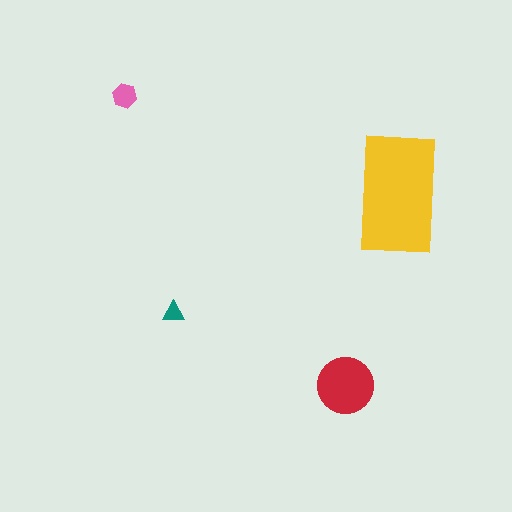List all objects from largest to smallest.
The yellow rectangle, the red circle, the pink hexagon, the teal triangle.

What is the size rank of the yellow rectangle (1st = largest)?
1st.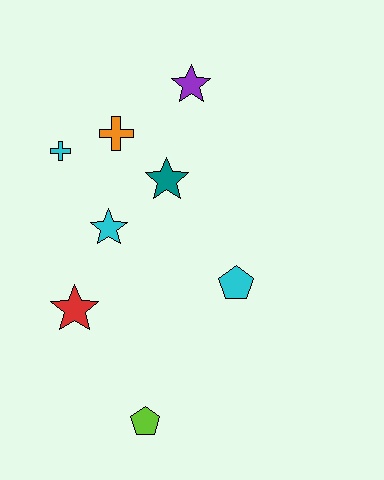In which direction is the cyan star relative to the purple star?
The cyan star is below the purple star.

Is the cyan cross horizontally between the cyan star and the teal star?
No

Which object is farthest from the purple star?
The lime pentagon is farthest from the purple star.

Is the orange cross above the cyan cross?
Yes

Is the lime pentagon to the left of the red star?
No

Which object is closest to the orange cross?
The cyan cross is closest to the orange cross.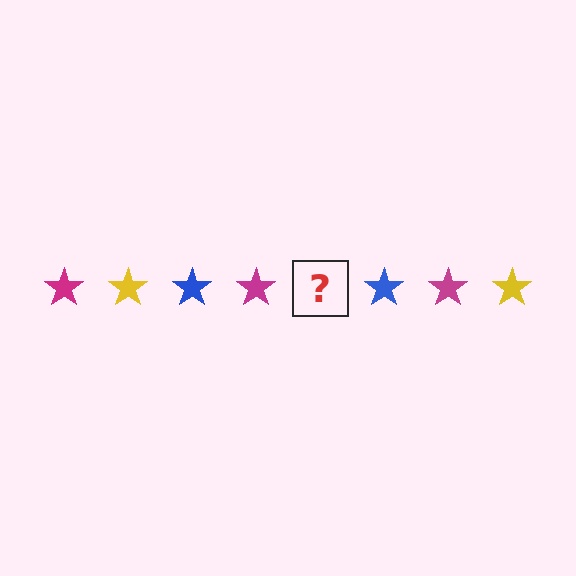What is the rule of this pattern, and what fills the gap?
The rule is that the pattern cycles through magenta, yellow, blue stars. The gap should be filled with a yellow star.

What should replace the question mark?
The question mark should be replaced with a yellow star.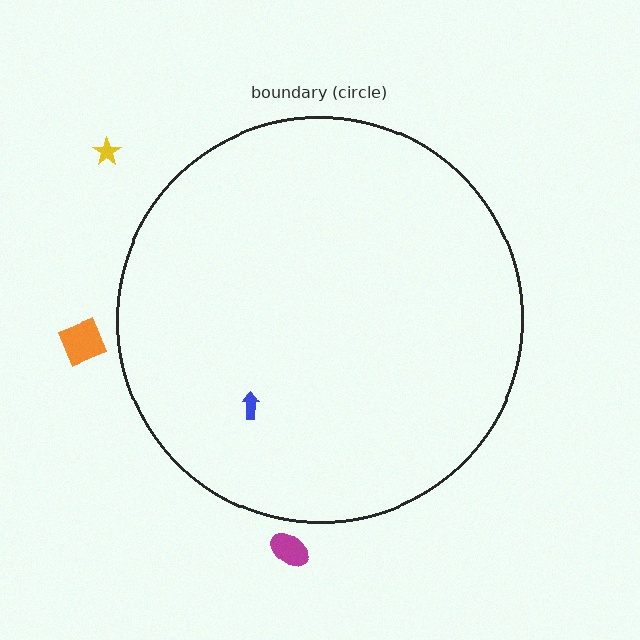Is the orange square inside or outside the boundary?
Outside.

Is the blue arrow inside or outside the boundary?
Inside.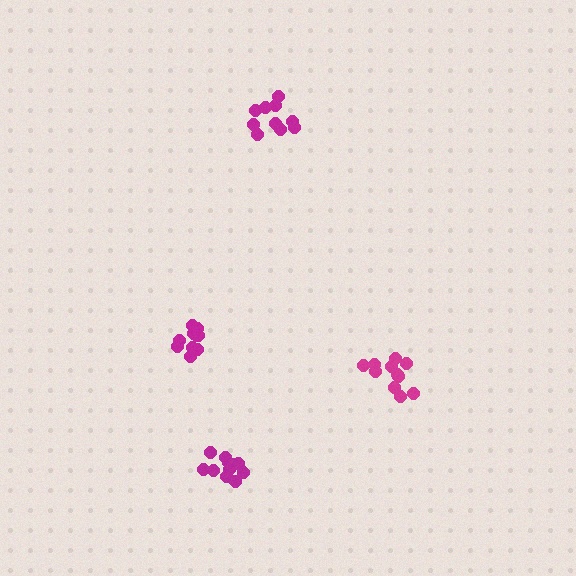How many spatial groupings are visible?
There are 4 spatial groupings.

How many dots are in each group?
Group 1: 11 dots, Group 2: 11 dots, Group 3: 11 dots, Group 4: 10 dots (43 total).